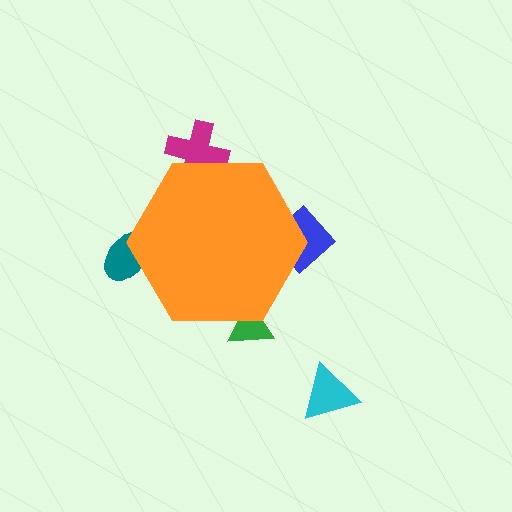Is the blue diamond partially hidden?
Yes, the blue diamond is partially hidden behind the orange hexagon.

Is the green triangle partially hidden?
Yes, the green triangle is partially hidden behind the orange hexagon.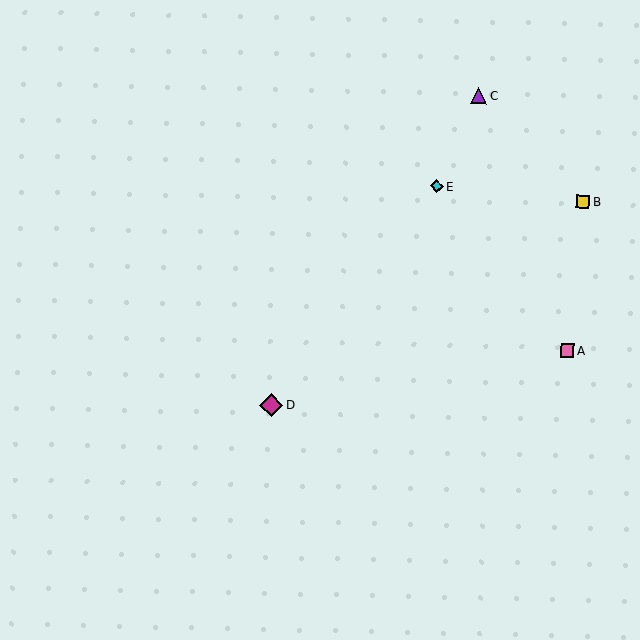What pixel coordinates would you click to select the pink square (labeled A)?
Click at (567, 351) to select the pink square A.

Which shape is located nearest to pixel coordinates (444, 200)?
The cyan diamond (labeled E) at (436, 186) is nearest to that location.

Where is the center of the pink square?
The center of the pink square is at (567, 351).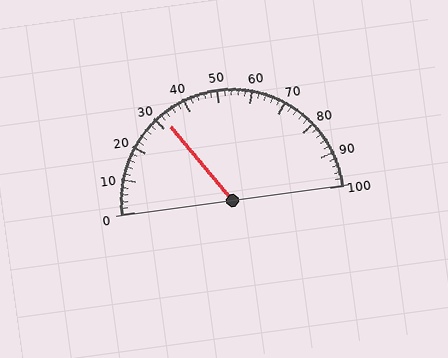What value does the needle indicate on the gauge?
The needle indicates approximately 32.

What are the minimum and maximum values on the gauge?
The gauge ranges from 0 to 100.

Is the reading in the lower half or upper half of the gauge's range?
The reading is in the lower half of the range (0 to 100).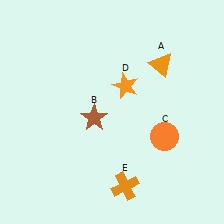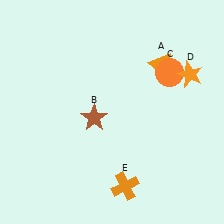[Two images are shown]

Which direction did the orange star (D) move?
The orange star (D) moved right.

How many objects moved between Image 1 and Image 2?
2 objects moved between the two images.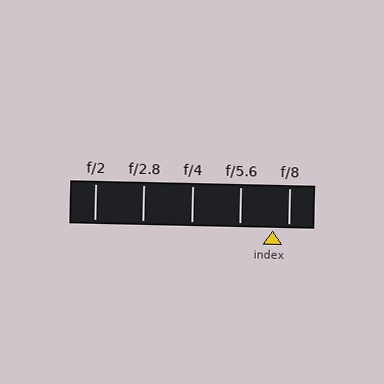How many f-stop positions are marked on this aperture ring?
There are 5 f-stop positions marked.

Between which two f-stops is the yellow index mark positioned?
The index mark is between f/5.6 and f/8.